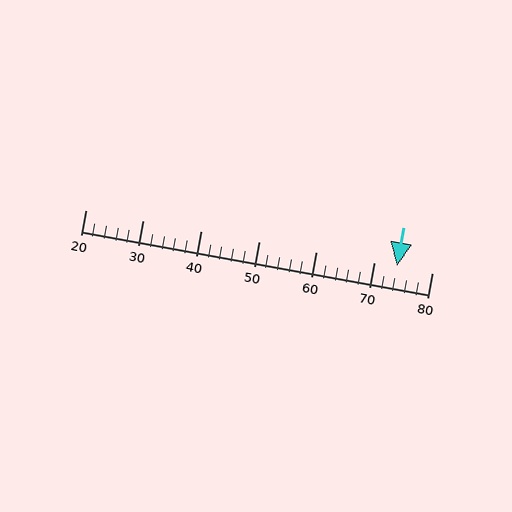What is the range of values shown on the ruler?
The ruler shows values from 20 to 80.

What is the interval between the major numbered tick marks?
The major tick marks are spaced 10 units apart.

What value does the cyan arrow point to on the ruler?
The cyan arrow points to approximately 74.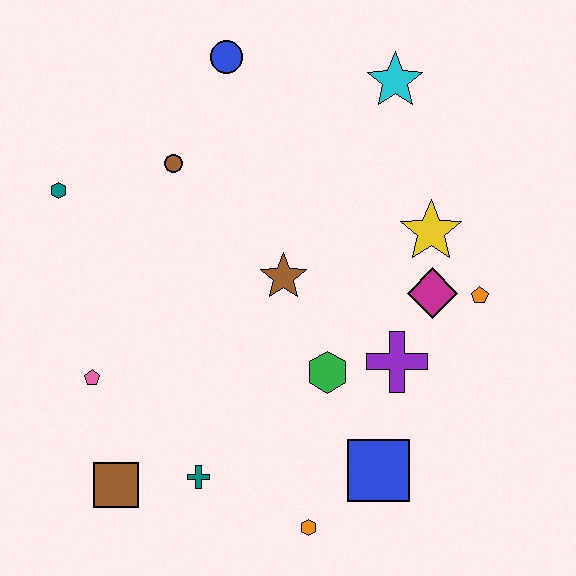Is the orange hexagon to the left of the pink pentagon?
No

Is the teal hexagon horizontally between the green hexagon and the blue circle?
No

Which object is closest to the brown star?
The green hexagon is closest to the brown star.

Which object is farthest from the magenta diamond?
The teal hexagon is farthest from the magenta diamond.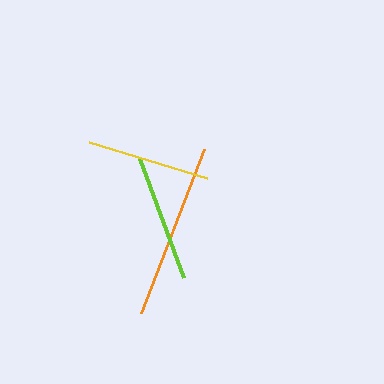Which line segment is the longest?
The orange line is the longest at approximately 176 pixels.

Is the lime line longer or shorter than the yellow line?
The lime line is longer than the yellow line.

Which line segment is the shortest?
The yellow line is the shortest at approximately 123 pixels.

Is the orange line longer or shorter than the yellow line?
The orange line is longer than the yellow line.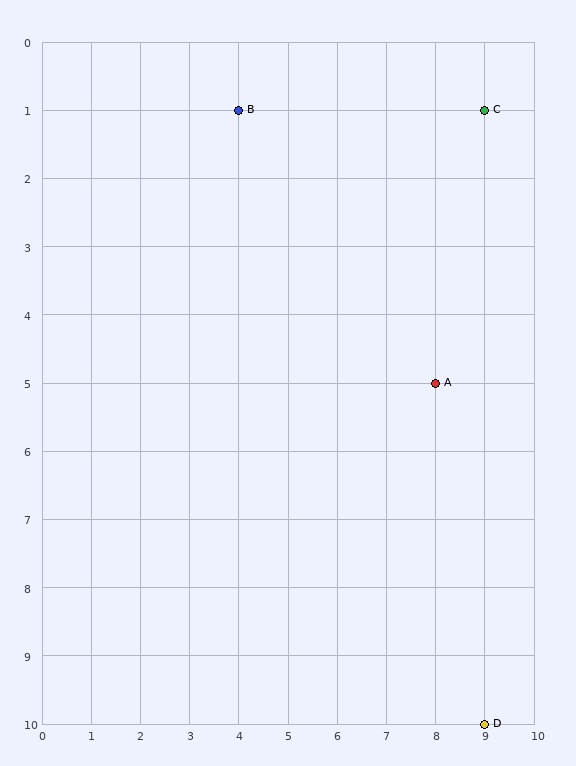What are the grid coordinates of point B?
Point B is at grid coordinates (4, 1).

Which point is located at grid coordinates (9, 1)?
Point C is at (9, 1).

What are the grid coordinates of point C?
Point C is at grid coordinates (9, 1).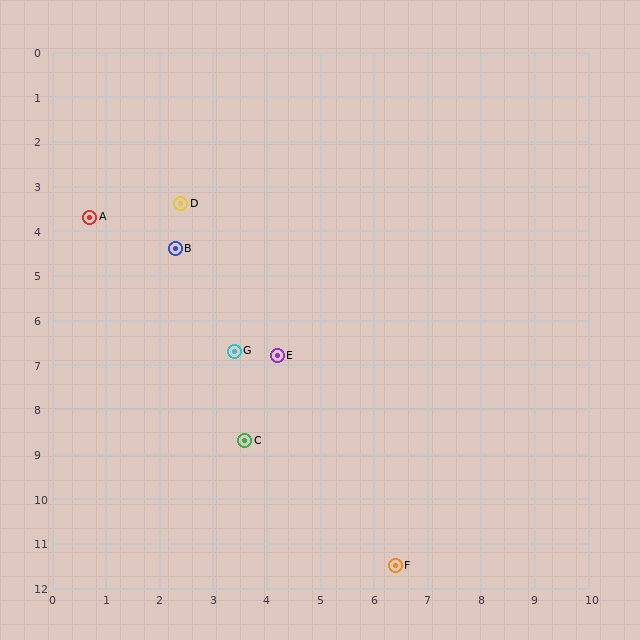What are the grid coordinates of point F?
Point F is at approximately (6.4, 11.5).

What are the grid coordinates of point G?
Point G is at approximately (3.4, 6.7).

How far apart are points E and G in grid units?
Points E and G are about 0.8 grid units apart.